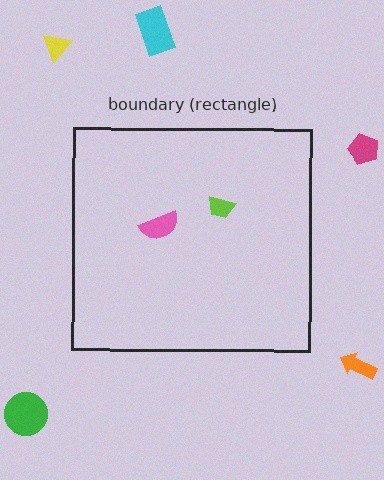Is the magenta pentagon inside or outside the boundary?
Outside.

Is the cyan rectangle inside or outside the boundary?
Outside.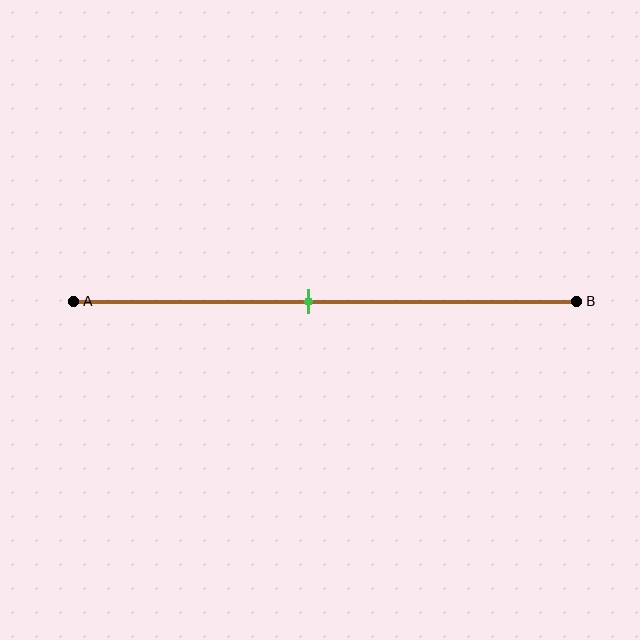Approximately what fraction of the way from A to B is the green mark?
The green mark is approximately 45% of the way from A to B.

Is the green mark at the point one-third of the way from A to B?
No, the mark is at about 45% from A, not at the 33% one-third point.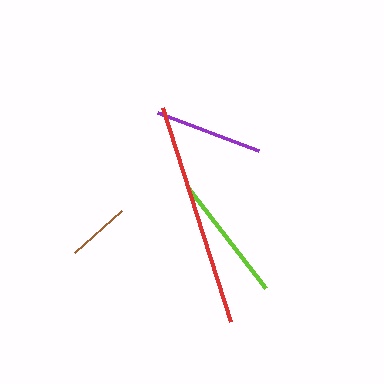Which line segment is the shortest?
The brown line is the shortest at approximately 63 pixels.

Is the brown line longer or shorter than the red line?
The red line is longer than the brown line.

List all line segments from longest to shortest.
From longest to shortest: red, lime, purple, brown.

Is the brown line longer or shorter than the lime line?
The lime line is longer than the brown line.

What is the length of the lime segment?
The lime segment is approximately 128 pixels long.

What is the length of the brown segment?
The brown segment is approximately 63 pixels long.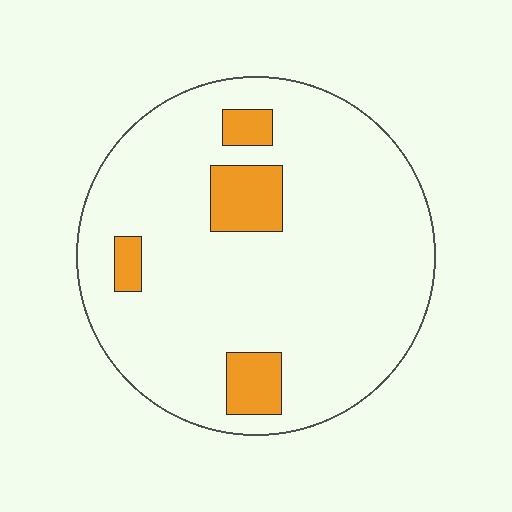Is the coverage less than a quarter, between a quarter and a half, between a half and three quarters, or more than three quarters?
Less than a quarter.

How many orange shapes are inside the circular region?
4.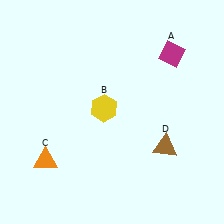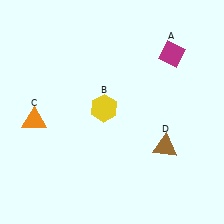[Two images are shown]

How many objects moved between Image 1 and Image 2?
1 object moved between the two images.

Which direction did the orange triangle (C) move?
The orange triangle (C) moved up.